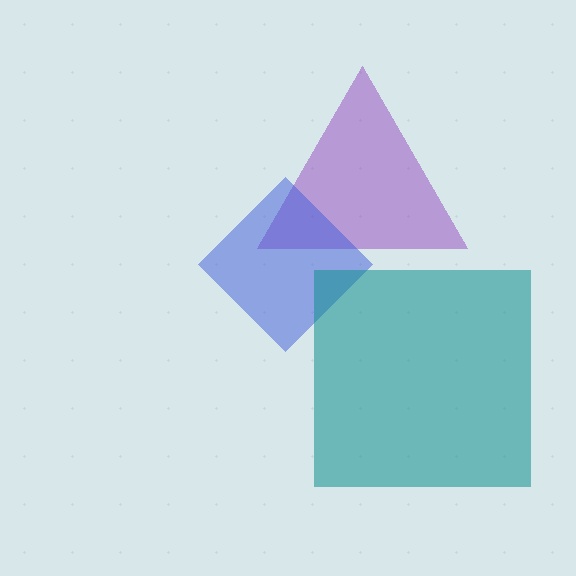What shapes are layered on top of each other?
The layered shapes are: a purple triangle, a blue diamond, a teal square.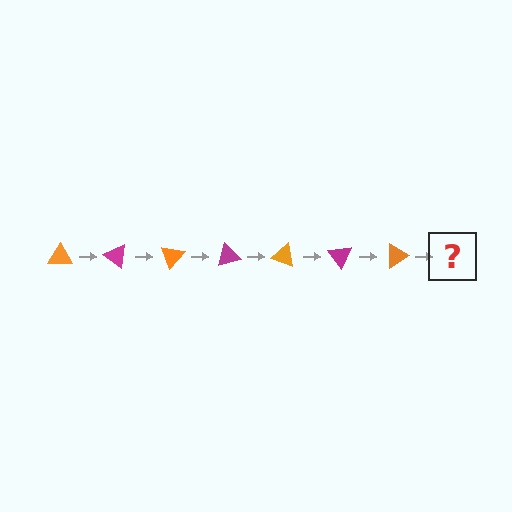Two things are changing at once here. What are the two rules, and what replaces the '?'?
The two rules are that it rotates 35 degrees each step and the color cycles through orange and magenta. The '?' should be a magenta triangle, rotated 245 degrees from the start.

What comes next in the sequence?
The next element should be a magenta triangle, rotated 245 degrees from the start.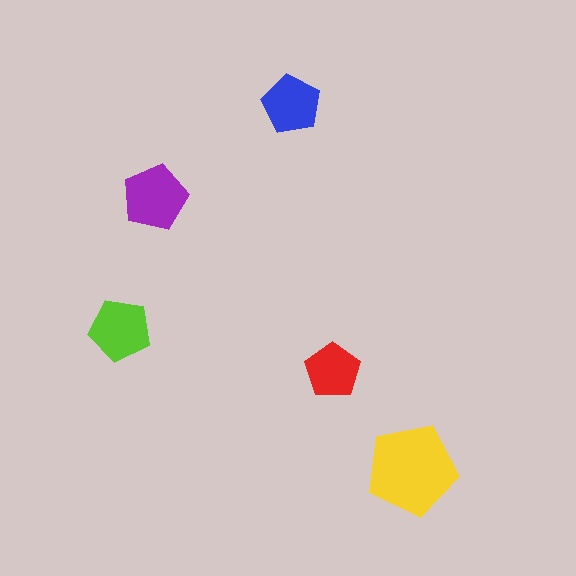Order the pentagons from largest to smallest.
the yellow one, the purple one, the lime one, the blue one, the red one.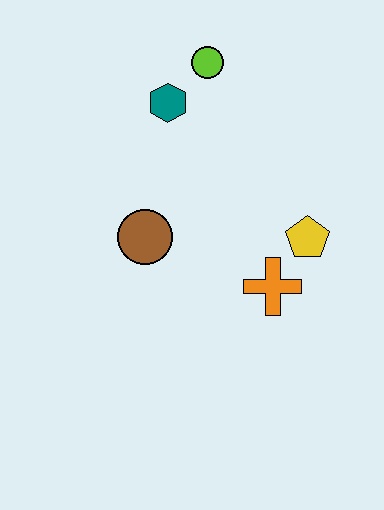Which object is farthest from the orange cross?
The lime circle is farthest from the orange cross.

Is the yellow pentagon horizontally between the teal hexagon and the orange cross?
No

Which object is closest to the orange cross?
The yellow pentagon is closest to the orange cross.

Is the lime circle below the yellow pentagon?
No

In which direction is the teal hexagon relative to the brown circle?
The teal hexagon is above the brown circle.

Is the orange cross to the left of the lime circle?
No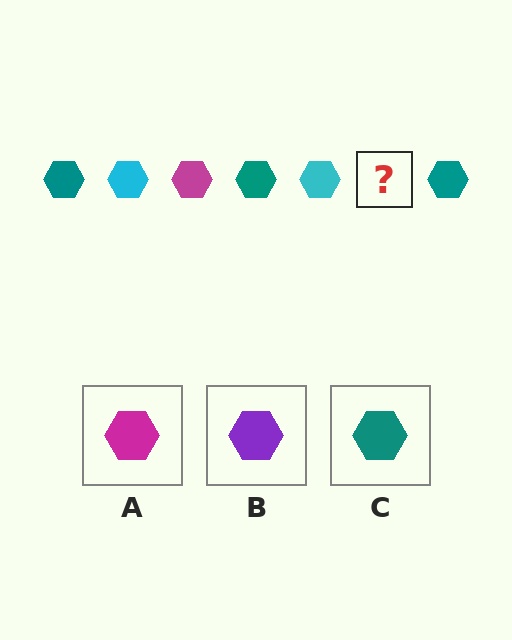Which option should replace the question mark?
Option A.